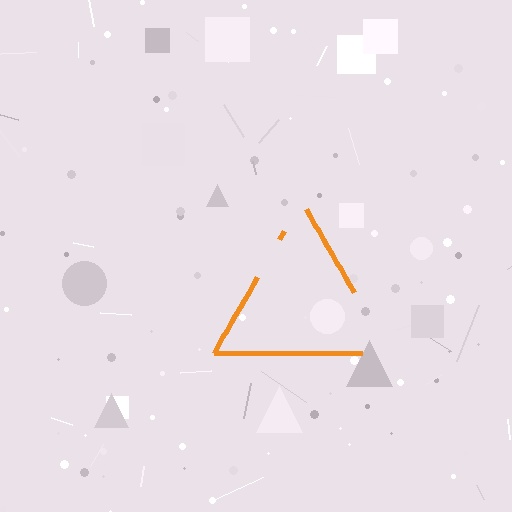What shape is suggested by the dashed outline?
The dashed outline suggests a triangle.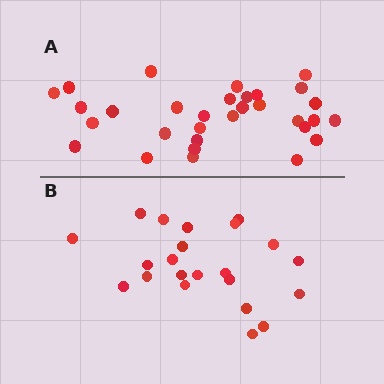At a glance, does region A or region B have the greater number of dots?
Region A (the top region) has more dots.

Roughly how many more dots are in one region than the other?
Region A has roughly 8 or so more dots than region B.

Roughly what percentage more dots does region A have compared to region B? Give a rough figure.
About 40% more.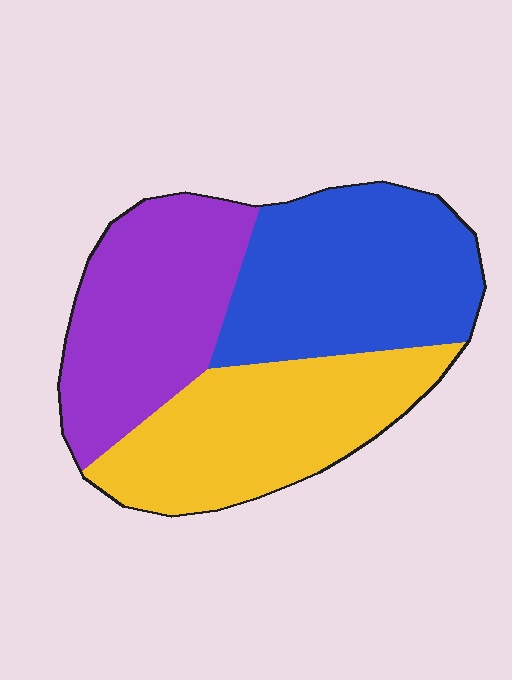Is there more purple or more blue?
Blue.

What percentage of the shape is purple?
Purple covers around 30% of the shape.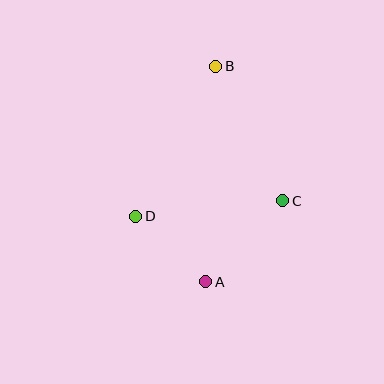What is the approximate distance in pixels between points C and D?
The distance between C and D is approximately 148 pixels.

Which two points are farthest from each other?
Points A and B are farthest from each other.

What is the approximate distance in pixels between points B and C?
The distance between B and C is approximately 151 pixels.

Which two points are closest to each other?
Points A and D are closest to each other.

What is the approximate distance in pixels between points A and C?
The distance between A and C is approximately 112 pixels.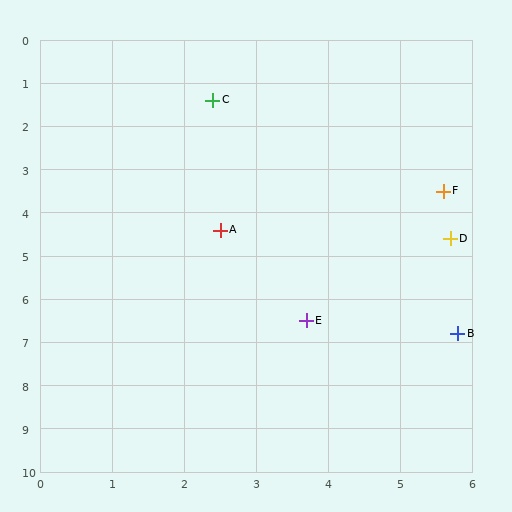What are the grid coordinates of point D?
Point D is at approximately (5.7, 4.6).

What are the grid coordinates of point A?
Point A is at approximately (2.5, 4.4).